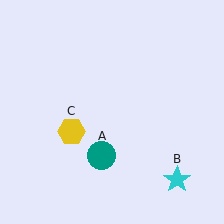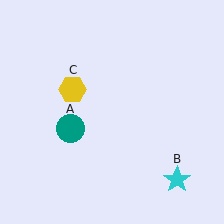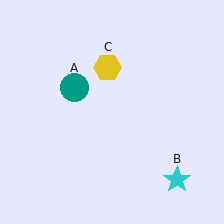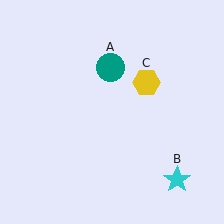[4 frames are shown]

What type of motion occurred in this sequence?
The teal circle (object A), yellow hexagon (object C) rotated clockwise around the center of the scene.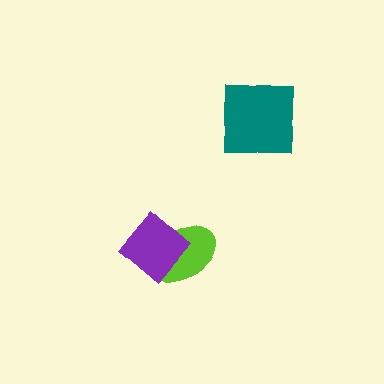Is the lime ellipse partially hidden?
Yes, it is partially covered by another shape.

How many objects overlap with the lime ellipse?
1 object overlaps with the lime ellipse.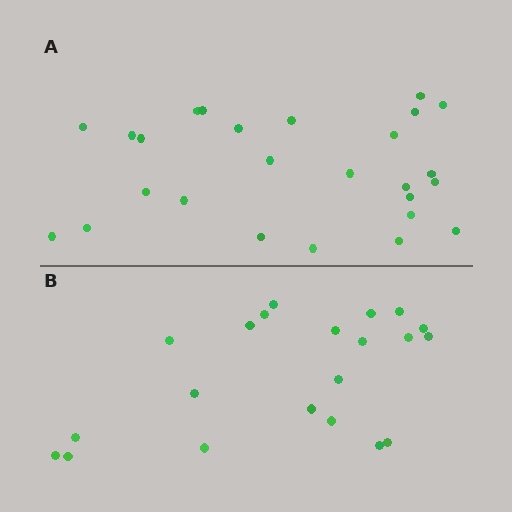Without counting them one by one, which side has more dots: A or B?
Region A (the top region) has more dots.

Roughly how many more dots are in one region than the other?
Region A has about 5 more dots than region B.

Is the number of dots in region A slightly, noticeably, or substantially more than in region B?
Region A has only slightly more — the two regions are fairly close. The ratio is roughly 1.2 to 1.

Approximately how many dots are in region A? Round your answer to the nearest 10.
About 30 dots. (The exact count is 26, which rounds to 30.)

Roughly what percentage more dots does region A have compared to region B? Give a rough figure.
About 25% more.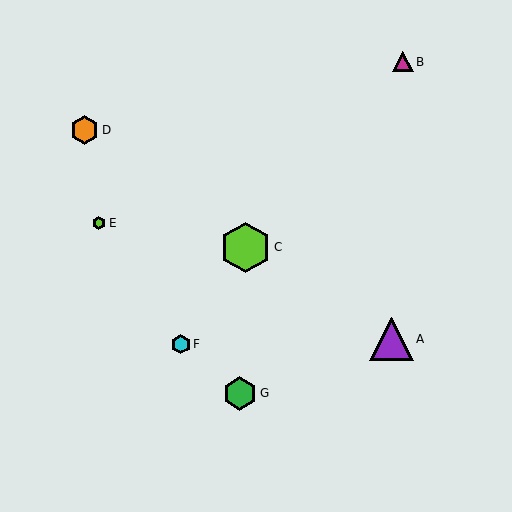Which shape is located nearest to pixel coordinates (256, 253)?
The lime hexagon (labeled C) at (246, 247) is nearest to that location.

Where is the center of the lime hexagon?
The center of the lime hexagon is at (246, 247).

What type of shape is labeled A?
Shape A is a purple triangle.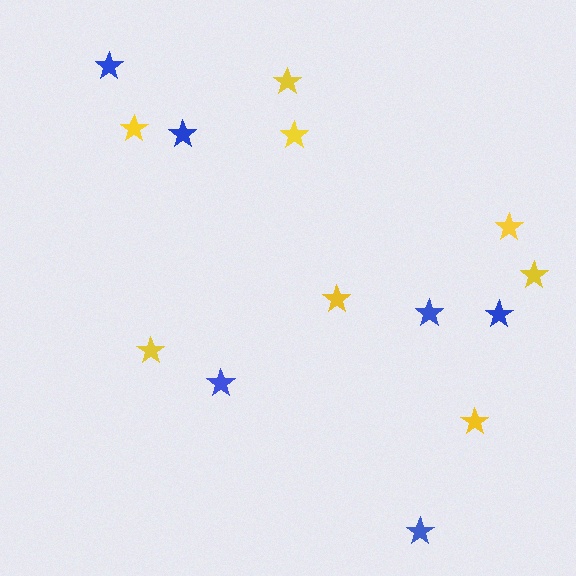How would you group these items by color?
There are 2 groups: one group of yellow stars (8) and one group of blue stars (6).